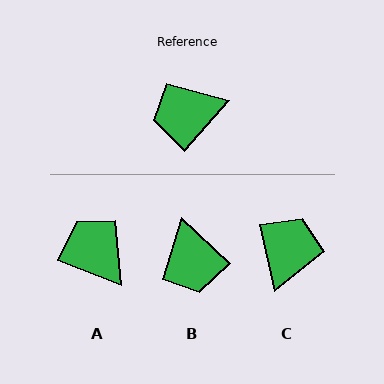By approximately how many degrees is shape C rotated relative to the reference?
Approximately 127 degrees clockwise.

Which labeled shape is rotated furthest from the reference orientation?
C, about 127 degrees away.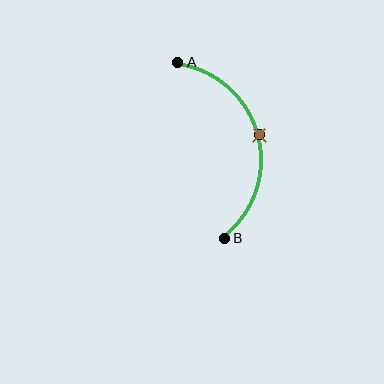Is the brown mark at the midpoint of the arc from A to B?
Yes. The brown mark lies on the arc at equal arc-length from both A and B — it is the arc midpoint.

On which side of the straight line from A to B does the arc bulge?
The arc bulges to the right of the straight line connecting A and B.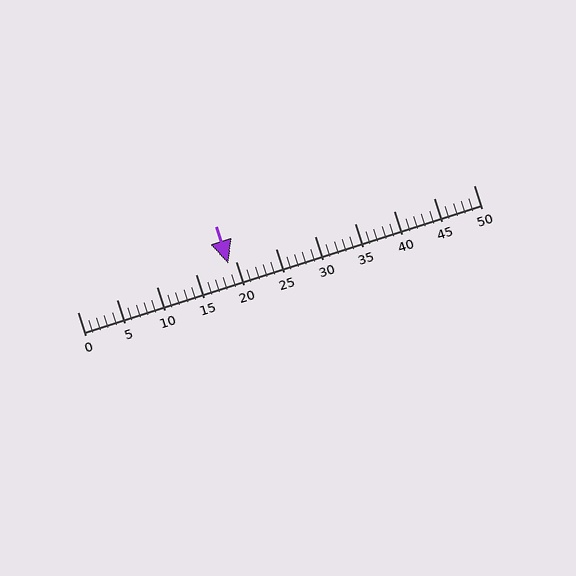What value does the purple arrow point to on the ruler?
The purple arrow points to approximately 19.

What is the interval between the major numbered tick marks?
The major tick marks are spaced 5 units apart.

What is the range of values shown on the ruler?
The ruler shows values from 0 to 50.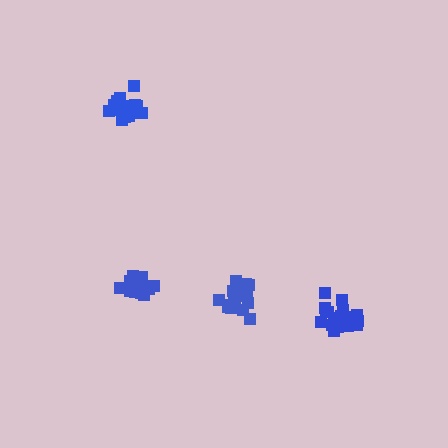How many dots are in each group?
Group 1: 16 dots, Group 2: 21 dots, Group 3: 16 dots, Group 4: 16 dots (69 total).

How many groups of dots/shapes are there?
There are 4 groups.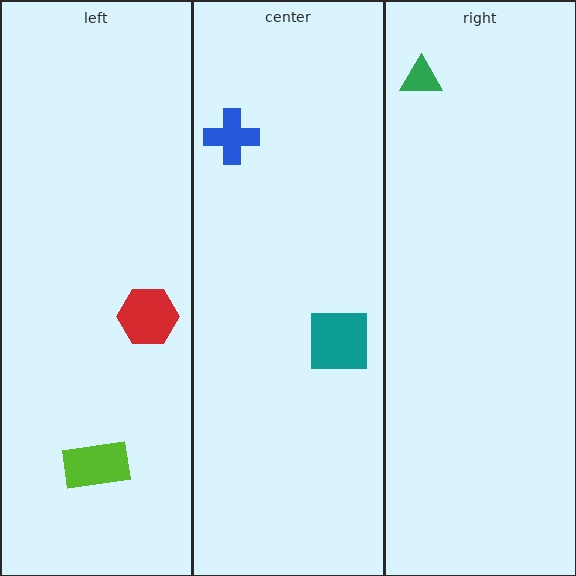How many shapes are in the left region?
2.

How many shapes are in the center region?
2.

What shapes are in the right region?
The green triangle.